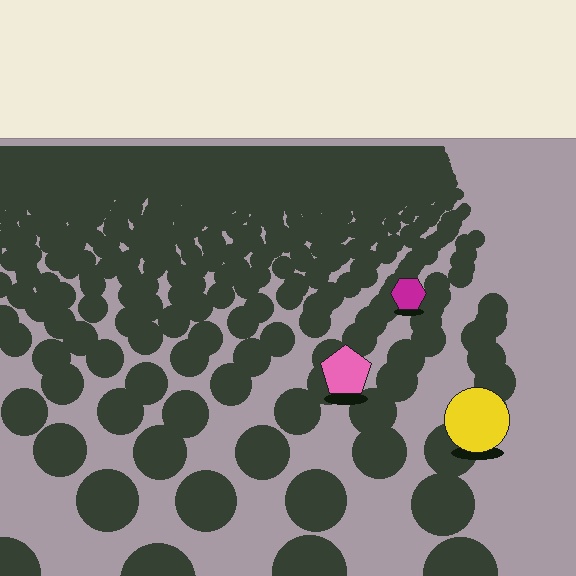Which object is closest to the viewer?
The yellow circle is closest. The texture marks near it are larger and more spread out.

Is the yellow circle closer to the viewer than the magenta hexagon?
Yes. The yellow circle is closer — you can tell from the texture gradient: the ground texture is coarser near it.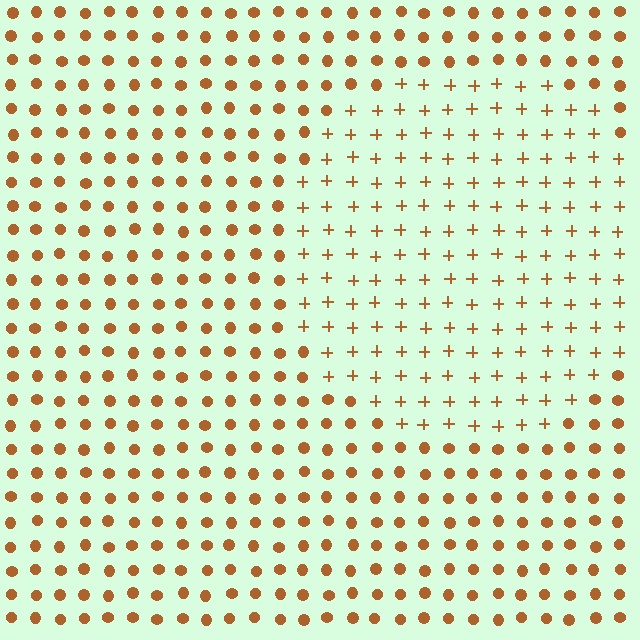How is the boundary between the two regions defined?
The boundary is defined by a change in element shape: plus signs inside vs. circles outside. All elements share the same color and spacing.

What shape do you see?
I see a circle.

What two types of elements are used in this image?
The image uses plus signs inside the circle region and circles outside it.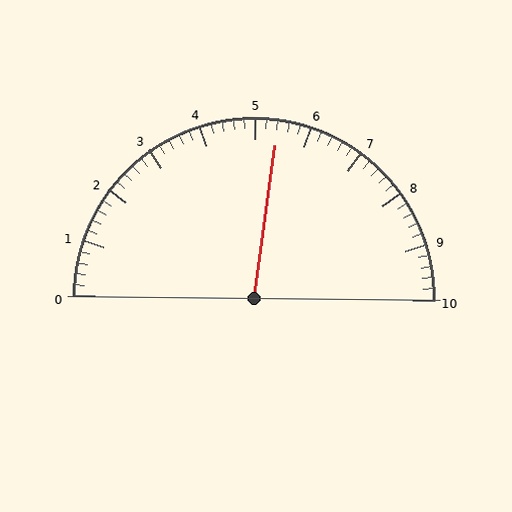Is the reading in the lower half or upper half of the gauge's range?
The reading is in the upper half of the range (0 to 10).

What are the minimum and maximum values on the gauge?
The gauge ranges from 0 to 10.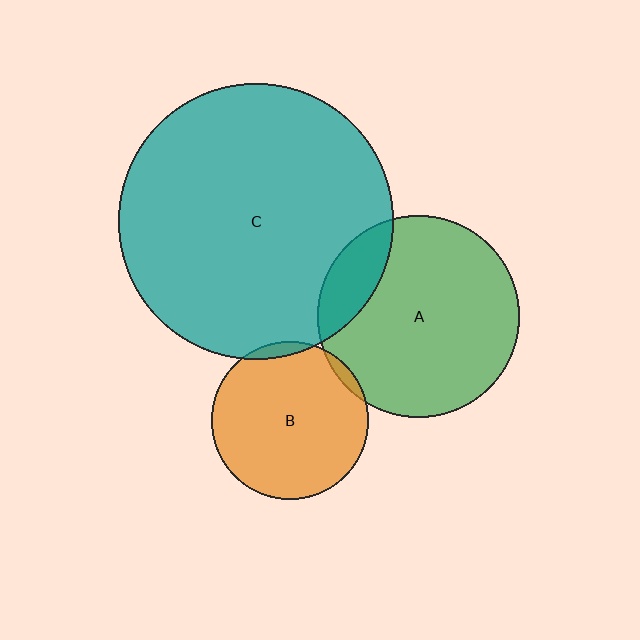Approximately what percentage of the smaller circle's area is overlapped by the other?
Approximately 5%.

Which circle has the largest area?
Circle C (teal).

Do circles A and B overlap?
Yes.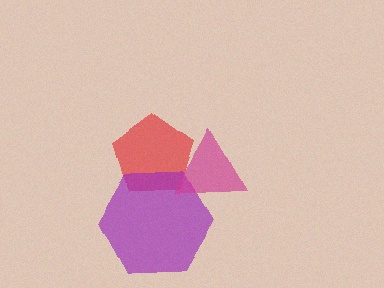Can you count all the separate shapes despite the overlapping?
Yes, there are 3 separate shapes.